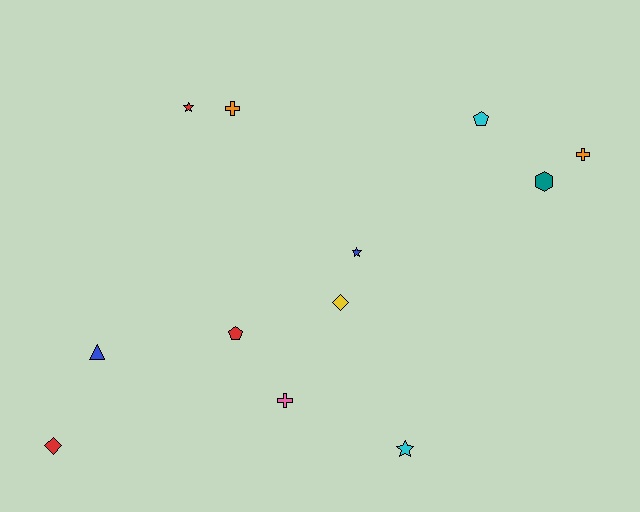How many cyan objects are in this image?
There are 2 cyan objects.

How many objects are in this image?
There are 12 objects.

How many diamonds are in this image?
There are 2 diamonds.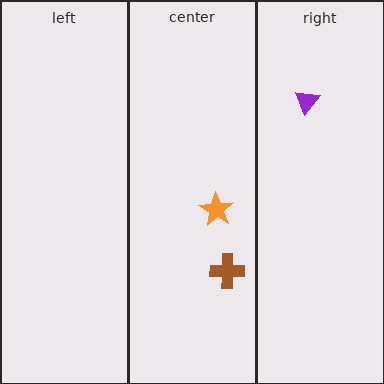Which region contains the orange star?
The center region.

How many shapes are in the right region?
1.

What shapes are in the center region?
The orange star, the brown cross.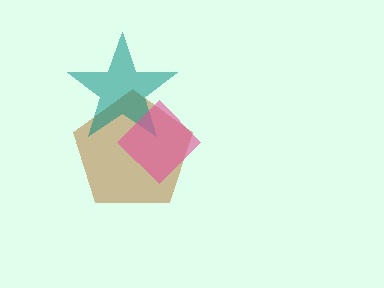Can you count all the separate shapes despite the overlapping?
Yes, there are 3 separate shapes.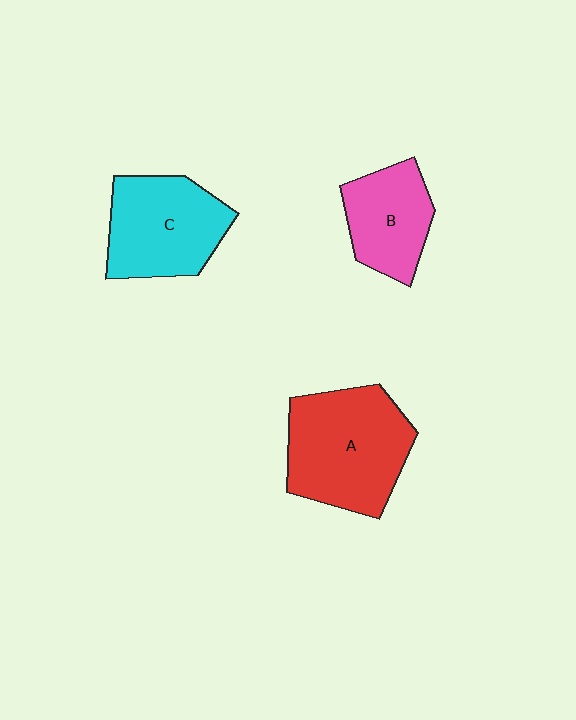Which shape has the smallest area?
Shape B (pink).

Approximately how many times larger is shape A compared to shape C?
Approximately 1.2 times.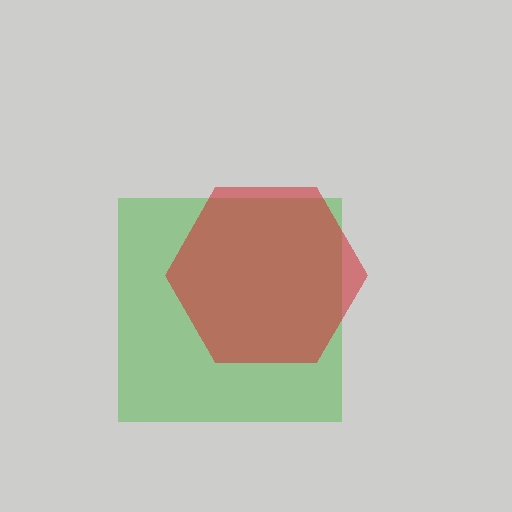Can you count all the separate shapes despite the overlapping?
Yes, there are 2 separate shapes.